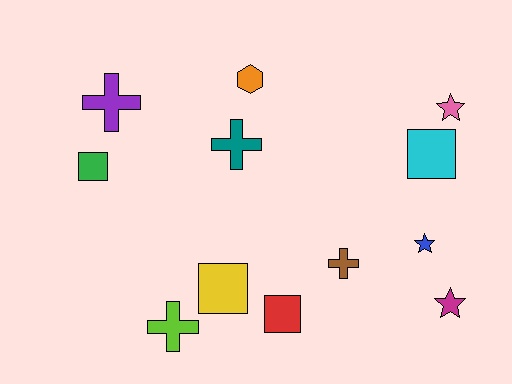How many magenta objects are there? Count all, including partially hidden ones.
There is 1 magenta object.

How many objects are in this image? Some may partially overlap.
There are 12 objects.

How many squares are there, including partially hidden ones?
There are 4 squares.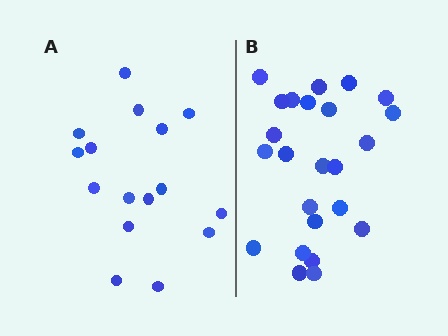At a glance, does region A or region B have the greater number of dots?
Region B (the right region) has more dots.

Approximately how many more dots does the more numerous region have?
Region B has roughly 8 or so more dots than region A.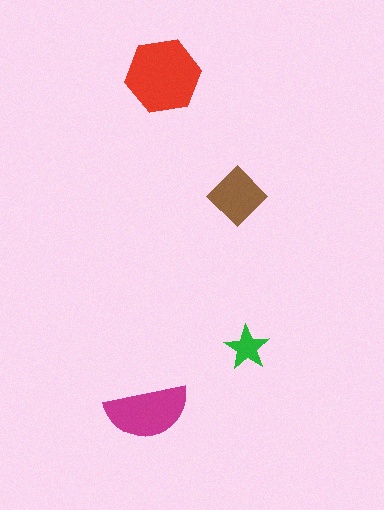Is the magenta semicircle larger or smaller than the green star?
Larger.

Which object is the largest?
The red hexagon.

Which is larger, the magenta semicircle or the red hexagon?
The red hexagon.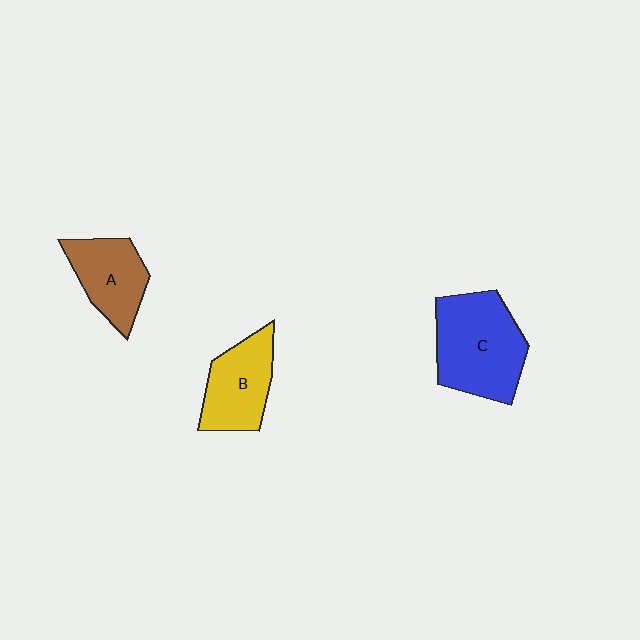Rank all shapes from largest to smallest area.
From largest to smallest: C (blue), B (yellow), A (brown).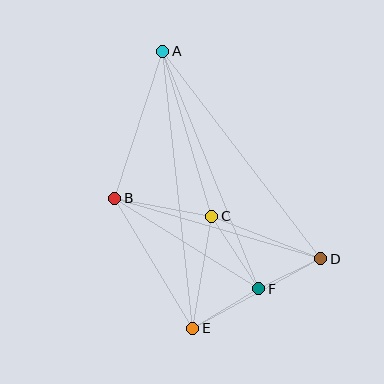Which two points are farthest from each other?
Points A and E are farthest from each other.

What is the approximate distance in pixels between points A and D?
The distance between A and D is approximately 261 pixels.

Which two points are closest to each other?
Points D and F are closest to each other.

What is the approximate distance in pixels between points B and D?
The distance between B and D is approximately 215 pixels.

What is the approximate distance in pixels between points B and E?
The distance between B and E is approximately 152 pixels.